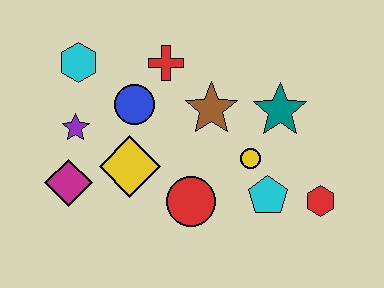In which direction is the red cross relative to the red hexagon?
The red cross is to the left of the red hexagon.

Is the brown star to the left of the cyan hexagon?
No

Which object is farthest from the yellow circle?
The cyan hexagon is farthest from the yellow circle.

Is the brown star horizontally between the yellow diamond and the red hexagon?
Yes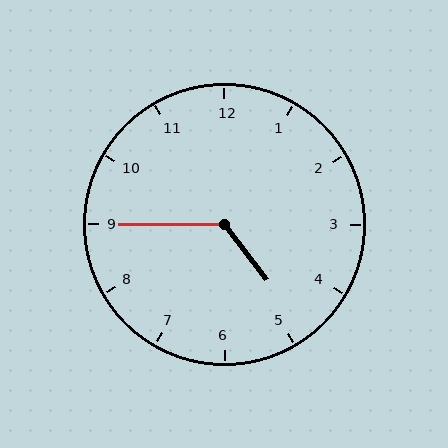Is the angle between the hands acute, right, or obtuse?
It is obtuse.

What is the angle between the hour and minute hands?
Approximately 128 degrees.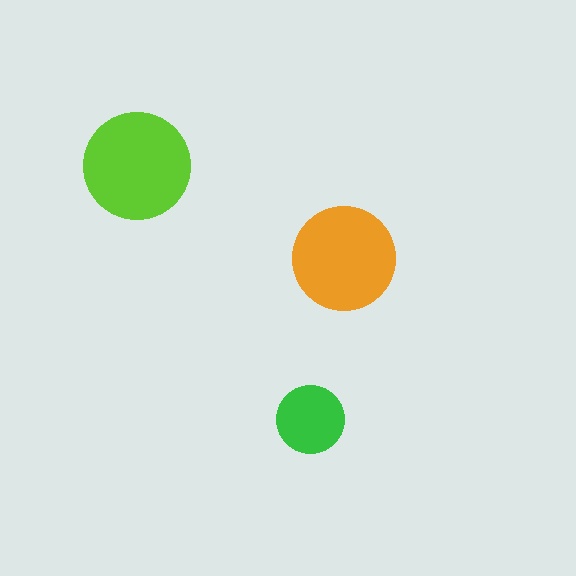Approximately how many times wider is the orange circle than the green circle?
About 1.5 times wider.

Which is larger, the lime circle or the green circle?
The lime one.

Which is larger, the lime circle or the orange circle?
The lime one.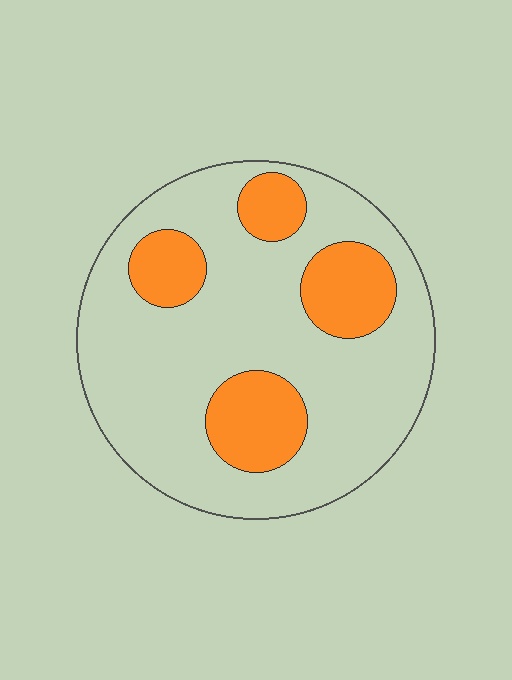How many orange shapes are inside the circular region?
4.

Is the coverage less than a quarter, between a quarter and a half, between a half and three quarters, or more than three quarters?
Less than a quarter.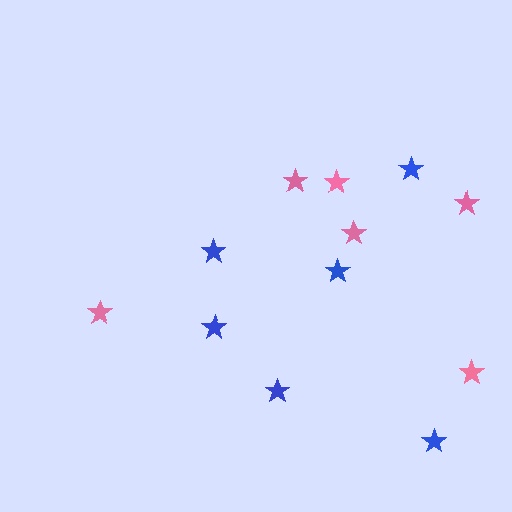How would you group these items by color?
There are 2 groups: one group of pink stars (6) and one group of blue stars (6).